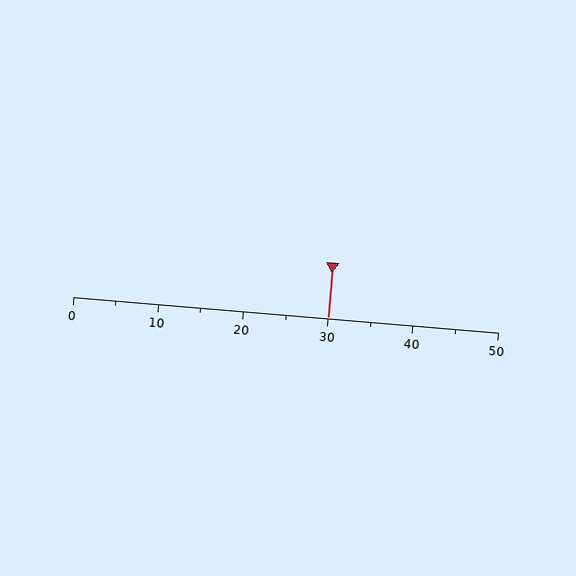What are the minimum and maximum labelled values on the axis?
The axis runs from 0 to 50.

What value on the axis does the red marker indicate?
The marker indicates approximately 30.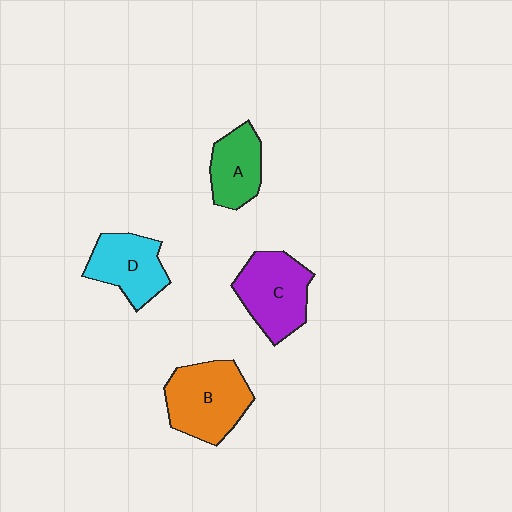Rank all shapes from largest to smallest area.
From largest to smallest: B (orange), C (purple), D (cyan), A (green).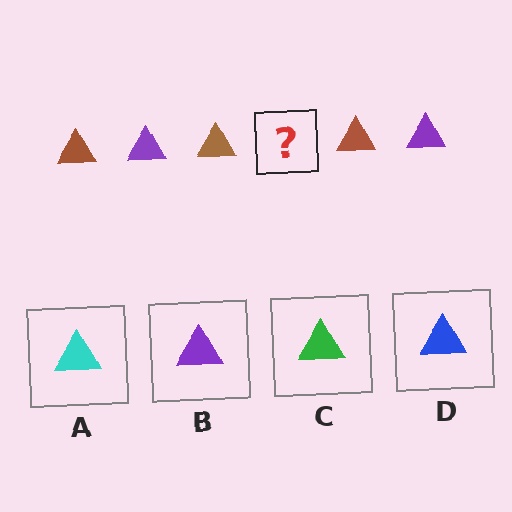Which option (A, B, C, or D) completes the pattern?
B.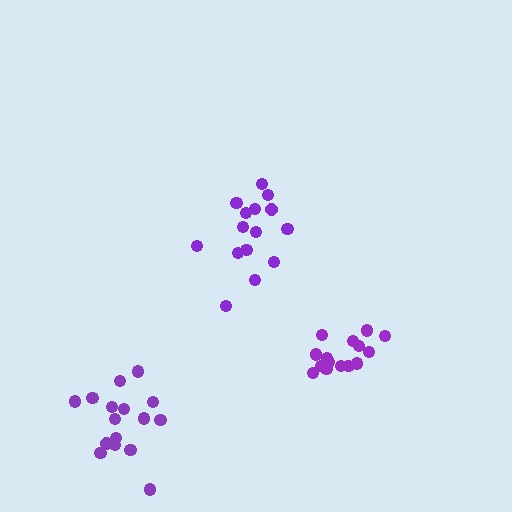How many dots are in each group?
Group 1: 15 dots, Group 2: 15 dots, Group 3: 16 dots (46 total).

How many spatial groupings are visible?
There are 3 spatial groupings.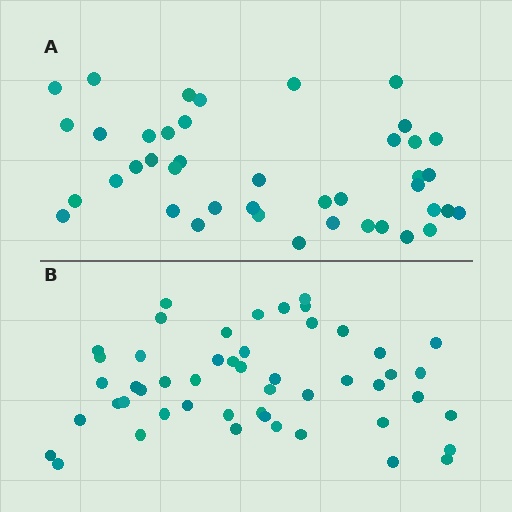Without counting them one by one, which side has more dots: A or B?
Region B (the bottom region) has more dots.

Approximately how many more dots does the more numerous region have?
Region B has roughly 8 or so more dots than region A.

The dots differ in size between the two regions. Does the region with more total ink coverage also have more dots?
No. Region A has more total ink coverage because its dots are larger, but region B actually contains more individual dots. Total area can be misleading — the number of items is what matters here.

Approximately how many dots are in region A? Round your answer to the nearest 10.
About 40 dots. (The exact count is 42, which rounds to 40.)